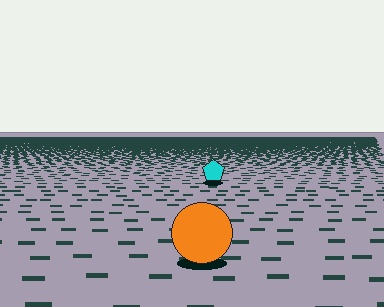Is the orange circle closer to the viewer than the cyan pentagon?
Yes. The orange circle is closer — you can tell from the texture gradient: the ground texture is coarser near it.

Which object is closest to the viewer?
The orange circle is closest. The texture marks near it are larger and more spread out.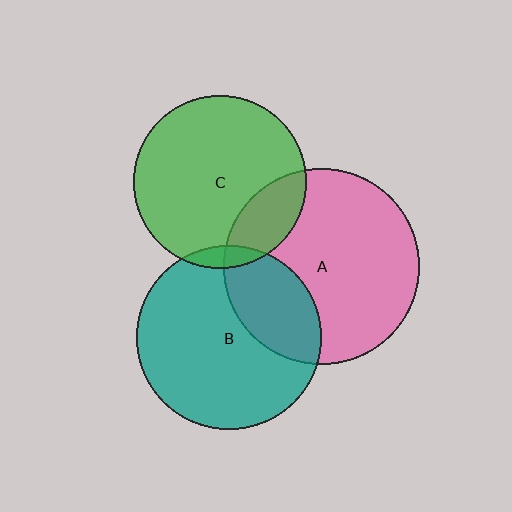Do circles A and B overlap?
Yes.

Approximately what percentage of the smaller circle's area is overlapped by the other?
Approximately 30%.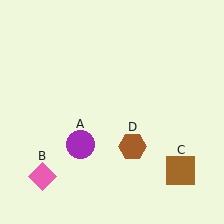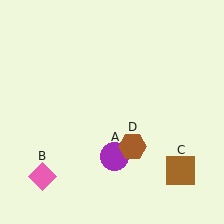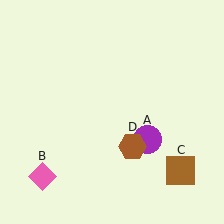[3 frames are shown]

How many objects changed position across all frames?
1 object changed position: purple circle (object A).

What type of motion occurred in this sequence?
The purple circle (object A) rotated counterclockwise around the center of the scene.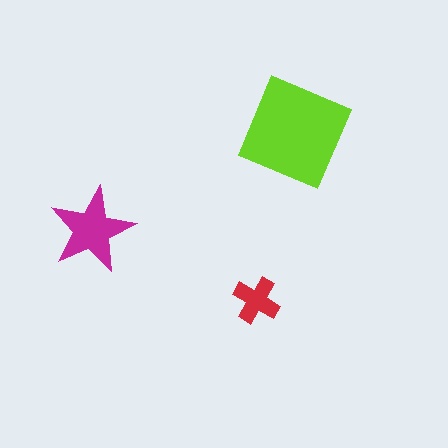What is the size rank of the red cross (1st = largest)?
3rd.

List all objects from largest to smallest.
The lime square, the magenta star, the red cross.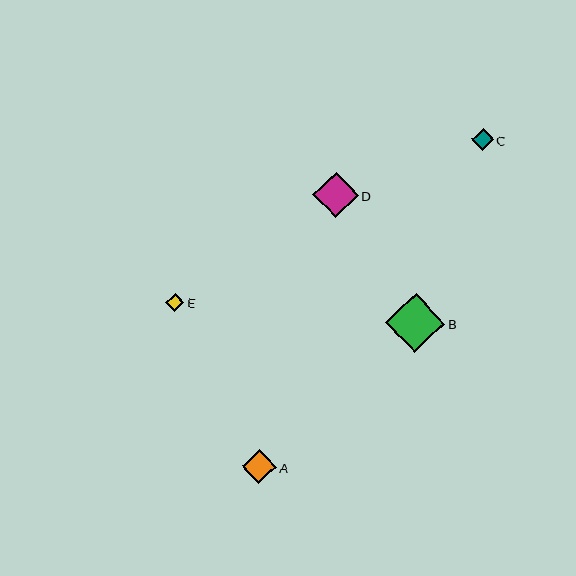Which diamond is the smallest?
Diamond E is the smallest with a size of approximately 18 pixels.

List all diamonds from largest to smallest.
From largest to smallest: B, D, A, C, E.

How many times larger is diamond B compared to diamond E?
Diamond B is approximately 3.2 times the size of diamond E.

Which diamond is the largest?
Diamond B is the largest with a size of approximately 59 pixels.